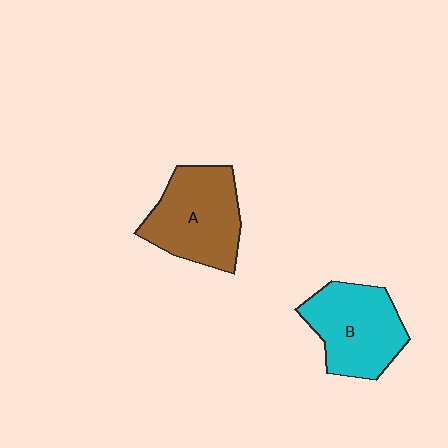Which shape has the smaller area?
Shape B (cyan).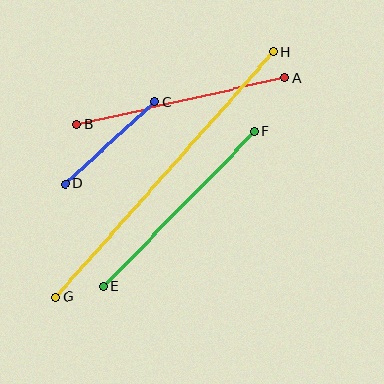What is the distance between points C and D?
The distance is approximately 121 pixels.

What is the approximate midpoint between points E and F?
The midpoint is at approximately (179, 209) pixels.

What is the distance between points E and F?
The distance is approximately 216 pixels.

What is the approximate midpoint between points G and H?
The midpoint is at approximately (165, 174) pixels.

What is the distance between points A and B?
The distance is approximately 212 pixels.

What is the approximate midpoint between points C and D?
The midpoint is at approximately (110, 143) pixels.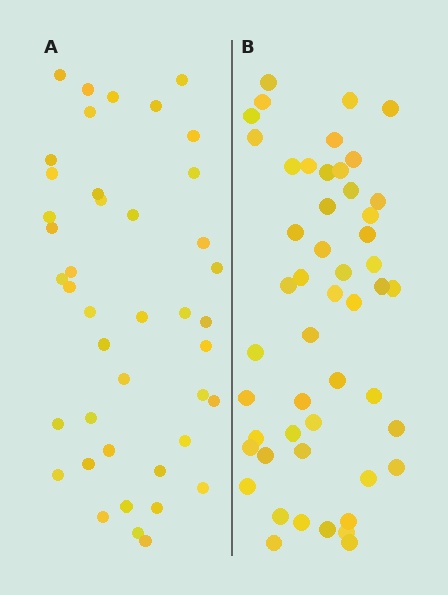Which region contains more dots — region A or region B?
Region B (the right region) has more dots.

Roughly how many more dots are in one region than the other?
Region B has roughly 8 or so more dots than region A.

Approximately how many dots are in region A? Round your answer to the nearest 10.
About 40 dots. (The exact count is 42, which rounds to 40.)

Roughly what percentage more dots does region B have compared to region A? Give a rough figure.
About 20% more.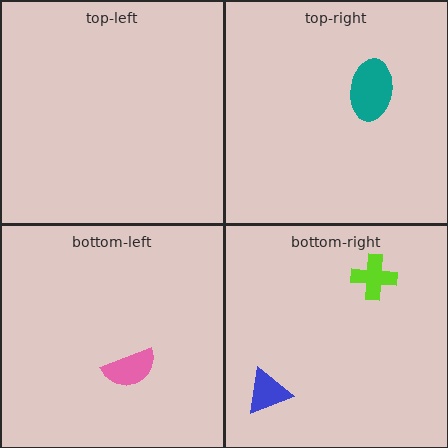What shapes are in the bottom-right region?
The blue triangle, the lime cross.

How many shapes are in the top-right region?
1.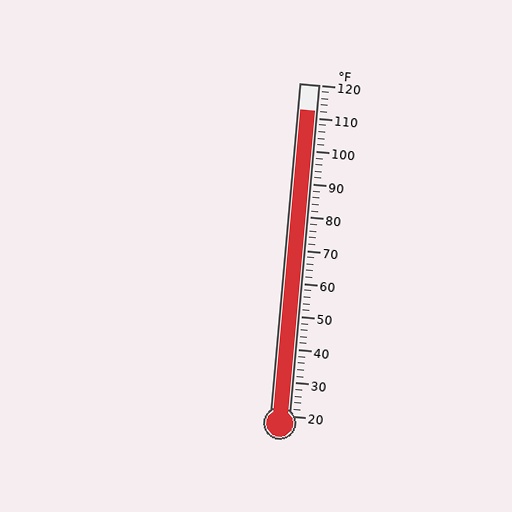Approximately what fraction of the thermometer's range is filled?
The thermometer is filled to approximately 90% of its range.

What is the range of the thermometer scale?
The thermometer scale ranges from 20°F to 120°F.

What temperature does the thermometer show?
The thermometer shows approximately 112°F.